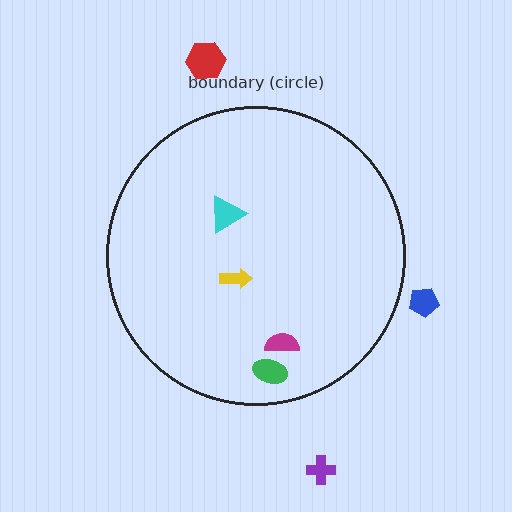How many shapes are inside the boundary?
4 inside, 3 outside.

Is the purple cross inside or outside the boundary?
Outside.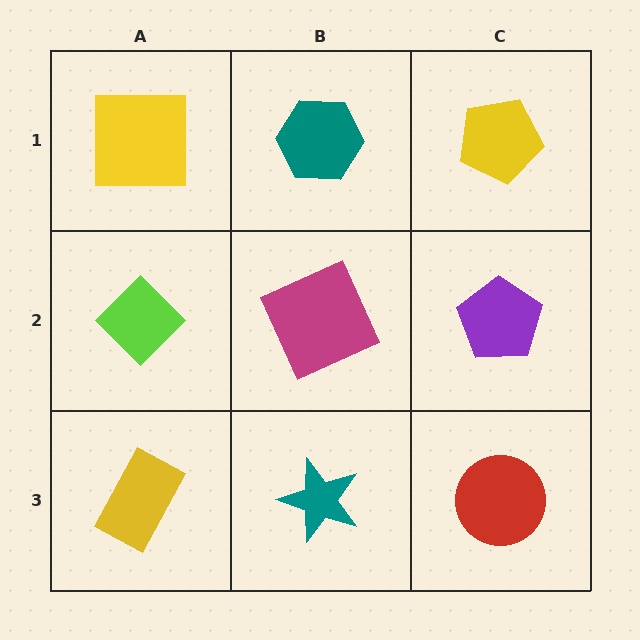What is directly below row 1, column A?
A lime diamond.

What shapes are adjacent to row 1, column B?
A magenta square (row 2, column B), a yellow square (row 1, column A), a yellow pentagon (row 1, column C).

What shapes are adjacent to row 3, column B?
A magenta square (row 2, column B), a yellow rectangle (row 3, column A), a red circle (row 3, column C).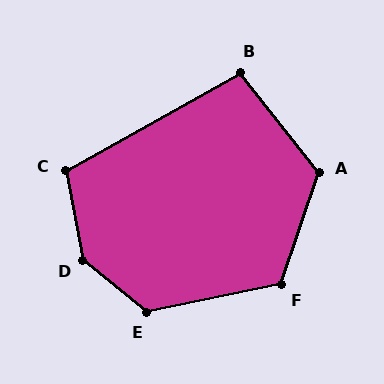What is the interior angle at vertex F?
Approximately 120 degrees (obtuse).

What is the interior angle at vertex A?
Approximately 123 degrees (obtuse).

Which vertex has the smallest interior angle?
B, at approximately 99 degrees.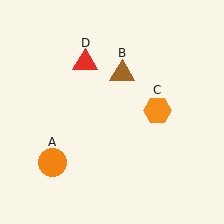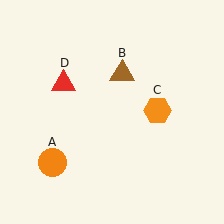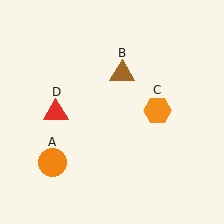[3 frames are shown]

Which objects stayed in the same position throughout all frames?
Orange circle (object A) and brown triangle (object B) and orange hexagon (object C) remained stationary.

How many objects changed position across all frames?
1 object changed position: red triangle (object D).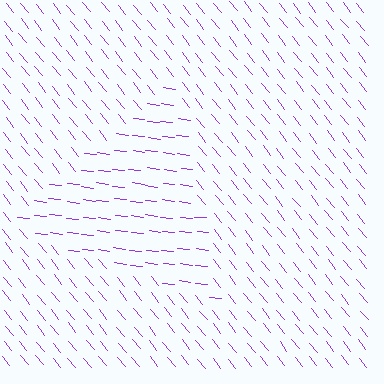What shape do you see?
I see a triangle.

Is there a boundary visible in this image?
Yes, there is a texture boundary formed by a change in line orientation.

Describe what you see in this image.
The image is filled with small purple line segments. A triangle region in the image has lines oriented differently from the surrounding lines, creating a visible texture boundary.